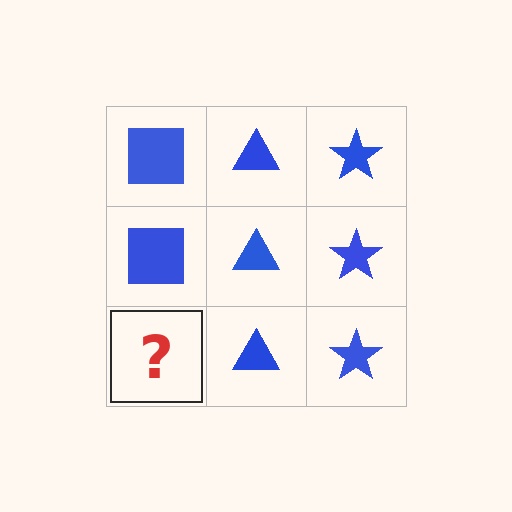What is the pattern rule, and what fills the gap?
The rule is that each column has a consistent shape. The gap should be filled with a blue square.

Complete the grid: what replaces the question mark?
The question mark should be replaced with a blue square.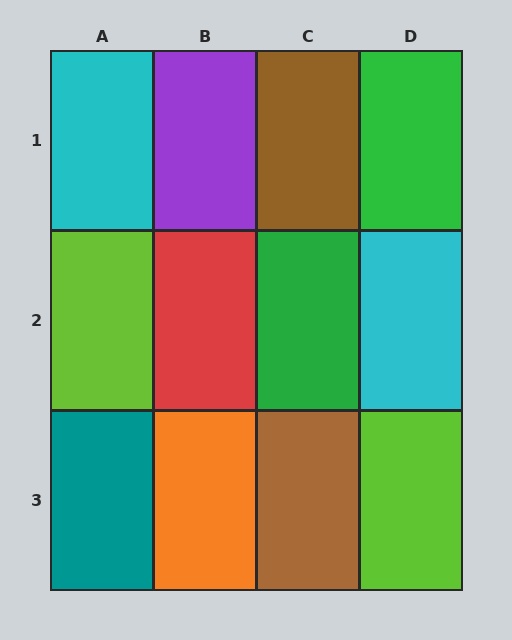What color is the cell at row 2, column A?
Lime.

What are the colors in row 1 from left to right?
Cyan, purple, brown, green.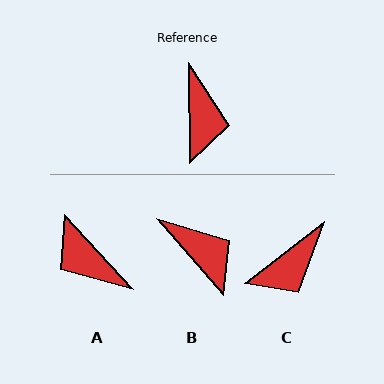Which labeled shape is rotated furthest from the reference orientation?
A, about 138 degrees away.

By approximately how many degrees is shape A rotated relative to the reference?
Approximately 138 degrees clockwise.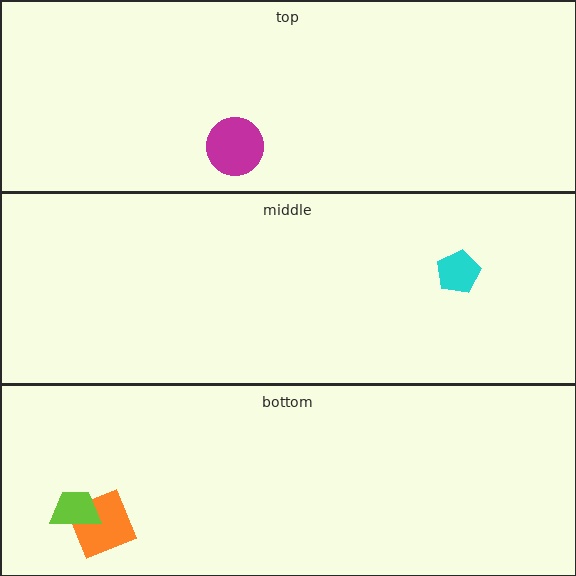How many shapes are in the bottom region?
2.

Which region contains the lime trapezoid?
The bottom region.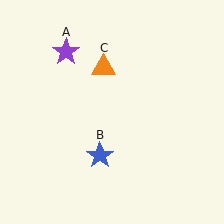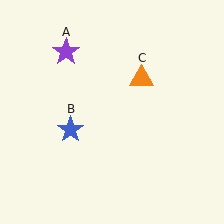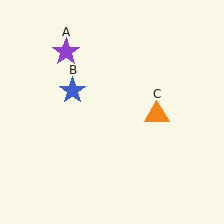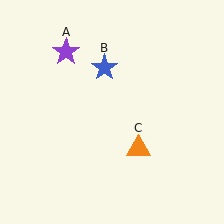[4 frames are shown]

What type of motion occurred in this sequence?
The blue star (object B), orange triangle (object C) rotated clockwise around the center of the scene.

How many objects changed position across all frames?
2 objects changed position: blue star (object B), orange triangle (object C).